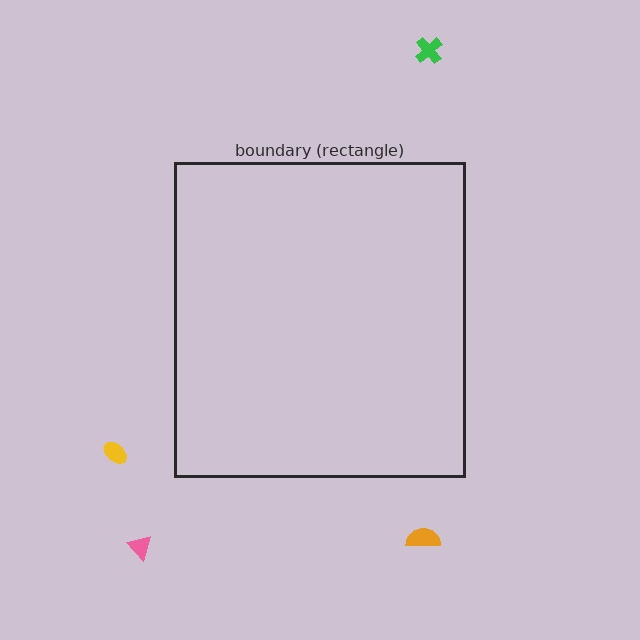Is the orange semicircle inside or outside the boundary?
Outside.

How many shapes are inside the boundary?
0 inside, 4 outside.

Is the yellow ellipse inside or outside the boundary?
Outside.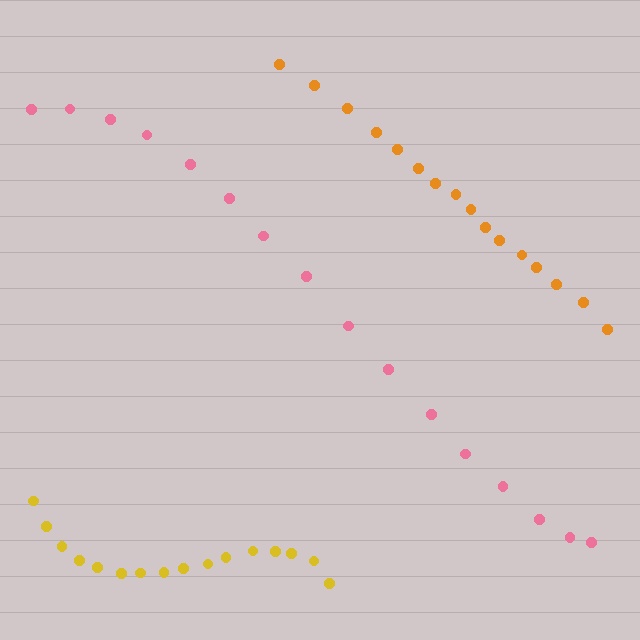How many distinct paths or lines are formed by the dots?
There are 3 distinct paths.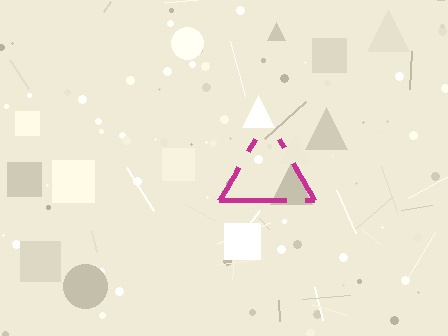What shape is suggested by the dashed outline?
The dashed outline suggests a triangle.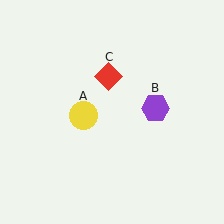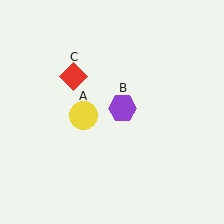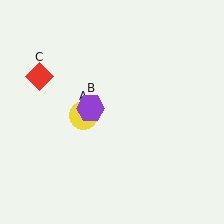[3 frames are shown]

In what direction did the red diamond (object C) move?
The red diamond (object C) moved left.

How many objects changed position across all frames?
2 objects changed position: purple hexagon (object B), red diamond (object C).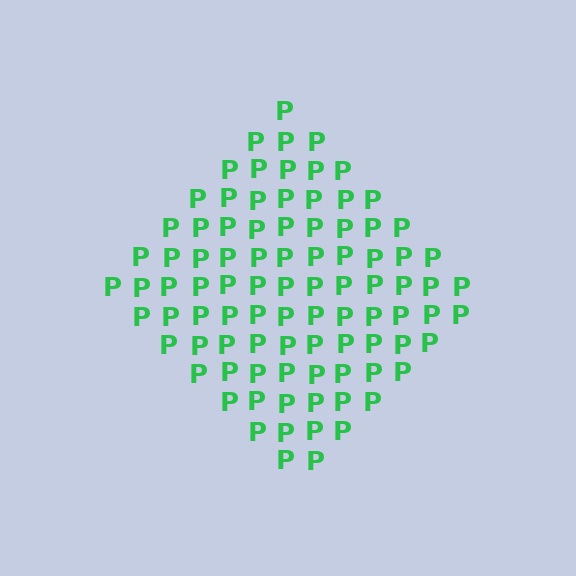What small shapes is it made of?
It is made of small letter P's.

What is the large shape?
The large shape is a diamond.